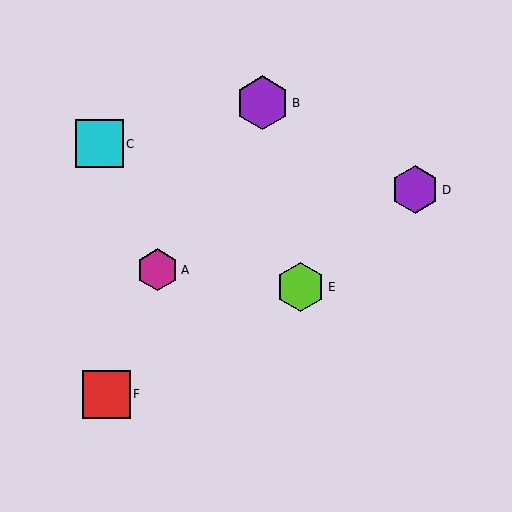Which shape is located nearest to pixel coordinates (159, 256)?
The magenta hexagon (labeled A) at (157, 270) is nearest to that location.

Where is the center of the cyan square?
The center of the cyan square is at (100, 144).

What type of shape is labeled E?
Shape E is a lime hexagon.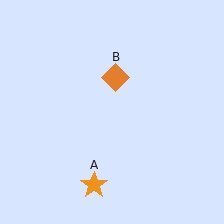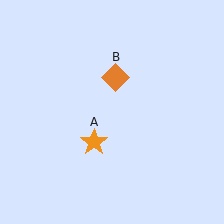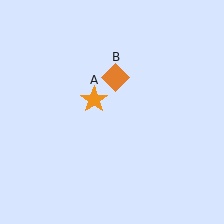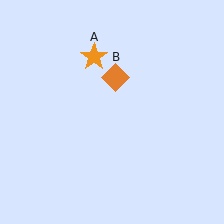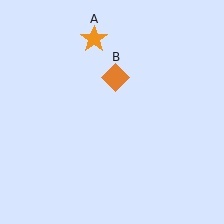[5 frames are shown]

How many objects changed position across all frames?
1 object changed position: orange star (object A).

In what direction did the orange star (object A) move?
The orange star (object A) moved up.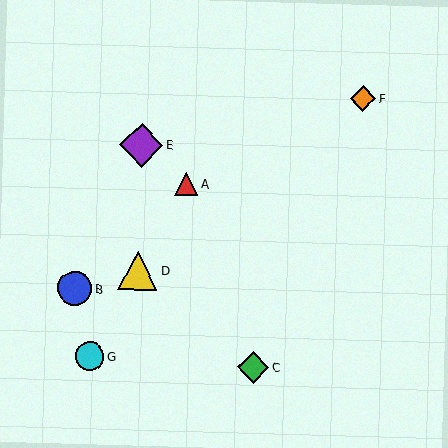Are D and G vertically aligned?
No, D is at x≈138 and G is at x≈90.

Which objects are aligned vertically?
Objects D, E are aligned vertically.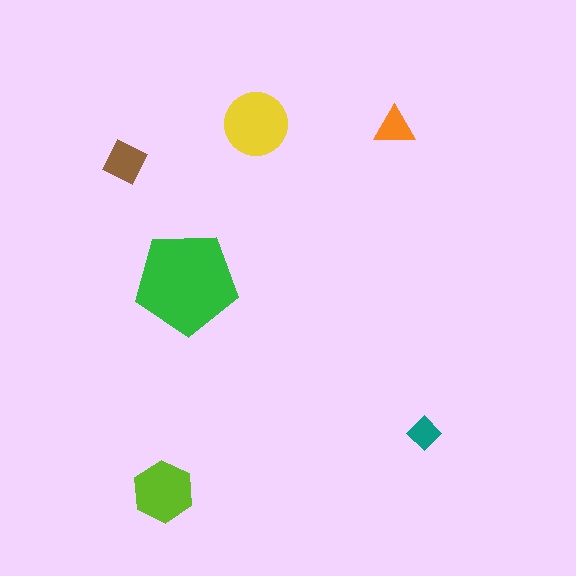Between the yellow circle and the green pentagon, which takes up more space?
The green pentagon.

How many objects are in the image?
There are 6 objects in the image.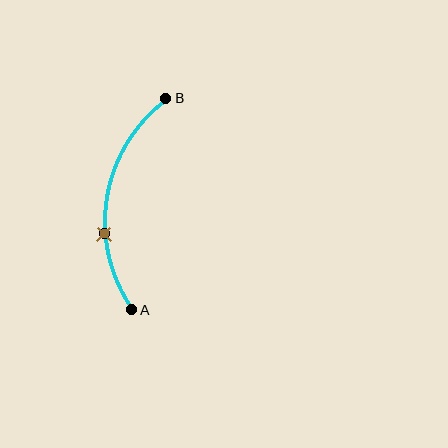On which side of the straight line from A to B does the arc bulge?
The arc bulges to the left of the straight line connecting A and B.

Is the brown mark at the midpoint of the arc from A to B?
No. The brown mark lies on the arc but is closer to endpoint A. The arc midpoint would be at the point on the curve equidistant along the arc from both A and B.